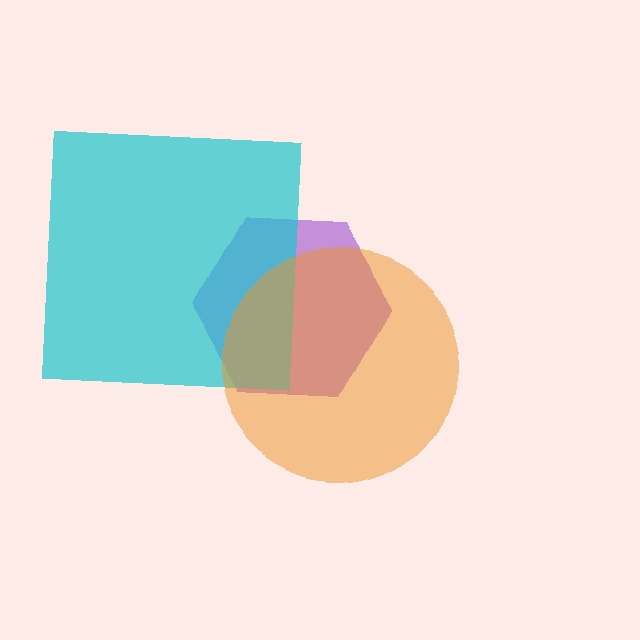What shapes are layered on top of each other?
The layered shapes are: a purple hexagon, a cyan square, an orange circle.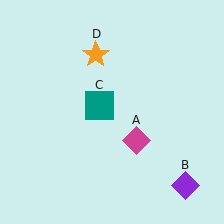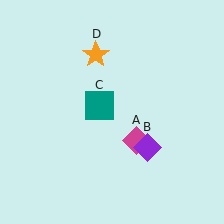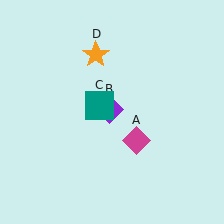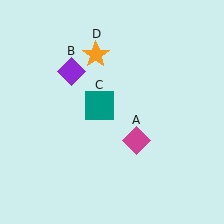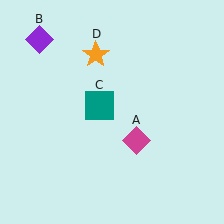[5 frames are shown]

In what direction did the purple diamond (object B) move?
The purple diamond (object B) moved up and to the left.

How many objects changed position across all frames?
1 object changed position: purple diamond (object B).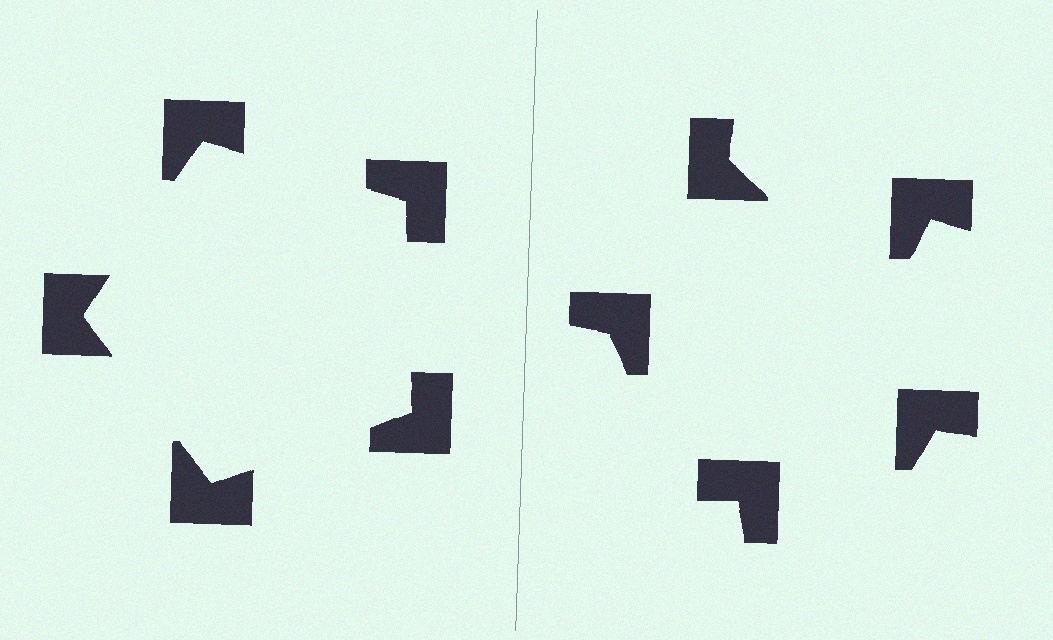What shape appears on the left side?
An illusory pentagon.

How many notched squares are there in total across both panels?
10 — 5 on each side.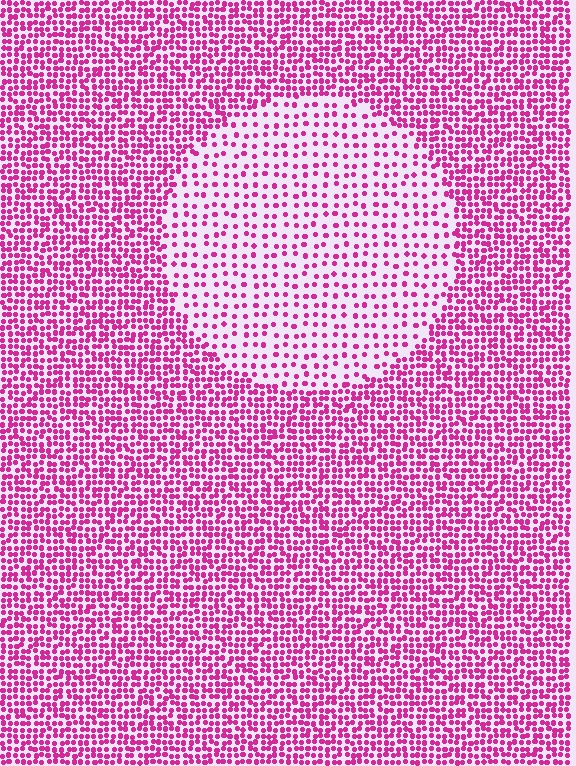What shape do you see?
I see a circle.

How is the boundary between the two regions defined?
The boundary is defined by a change in element density (approximately 2.4x ratio). All elements are the same color, size, and shape.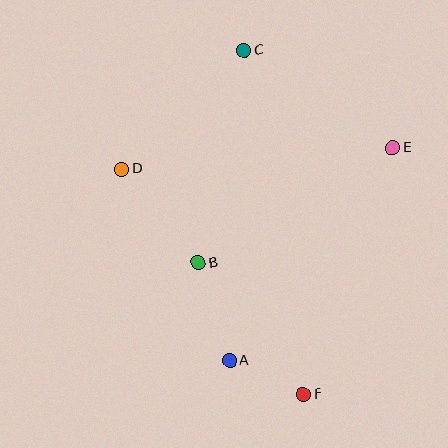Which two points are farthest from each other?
Points C and F are farthest from each other.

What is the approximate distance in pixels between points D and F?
The distance between D and F is approximately 290 pixels.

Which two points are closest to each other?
Points A and F are closest to each other.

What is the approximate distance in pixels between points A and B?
The distance between A and B is approximately 103 pixels.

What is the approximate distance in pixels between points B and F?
The distance between B and F is approximately 168 pixels.